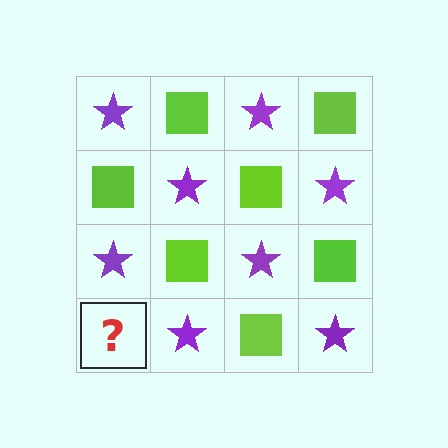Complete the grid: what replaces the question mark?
The question mark should be replaced with a lime square.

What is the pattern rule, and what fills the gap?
The rule is that it alternates purple star and lime square in a checkerboard pattern. The gap should be filled with a lime square.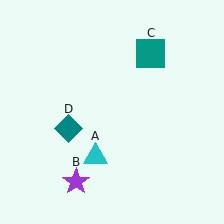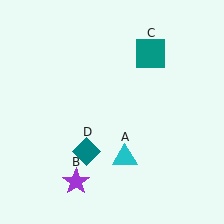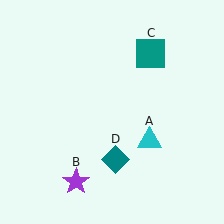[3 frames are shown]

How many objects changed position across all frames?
2 objects changed position: cyan triangle (object A), teal diamond (object D).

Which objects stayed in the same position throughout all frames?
Purple star (object B) and teal square (object C) remained stationary.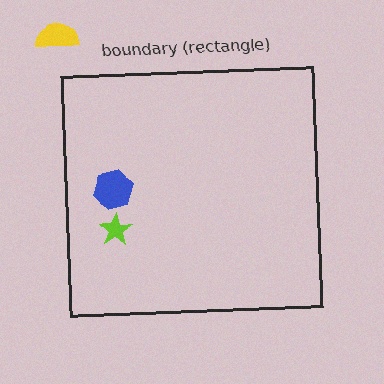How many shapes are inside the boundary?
2 inside, 1 outside.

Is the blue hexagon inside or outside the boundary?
Inside.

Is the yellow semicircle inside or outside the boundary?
Outside.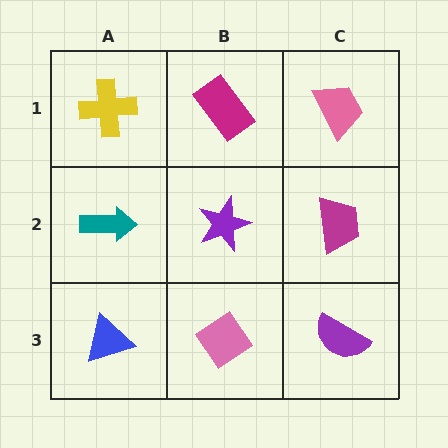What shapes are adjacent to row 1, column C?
A magenta trapezoid (row 2, column C), a magenta rectangle (row 1, column B).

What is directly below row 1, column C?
A magenta trapezoid.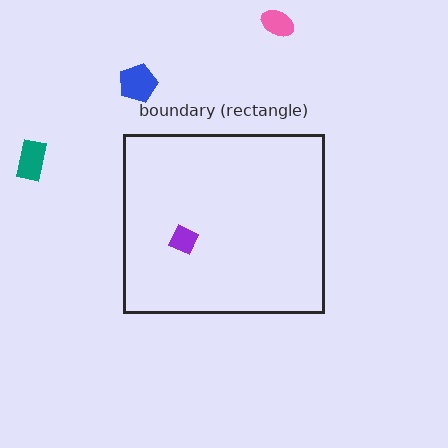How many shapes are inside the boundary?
1 inside, 3 outside.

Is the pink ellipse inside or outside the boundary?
Outside.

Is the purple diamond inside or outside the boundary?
Inside.